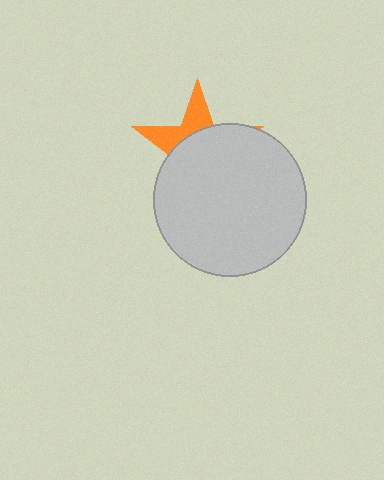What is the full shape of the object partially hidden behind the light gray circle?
The partially hidden object is an orange star.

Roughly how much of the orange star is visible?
A small part of it is visible (roughly 32%).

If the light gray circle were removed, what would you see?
You would see the complete orange star.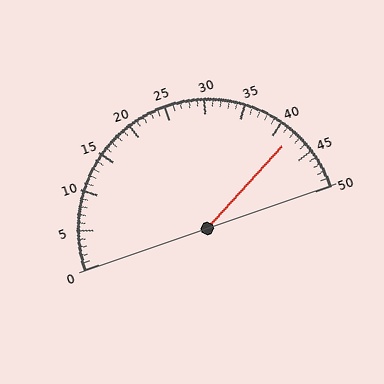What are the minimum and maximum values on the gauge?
The gauge ranges from 0 to 50.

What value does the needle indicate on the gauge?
The needle indicates approximately 42.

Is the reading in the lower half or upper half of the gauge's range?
The reading is in the upper half of the range (0 to 50).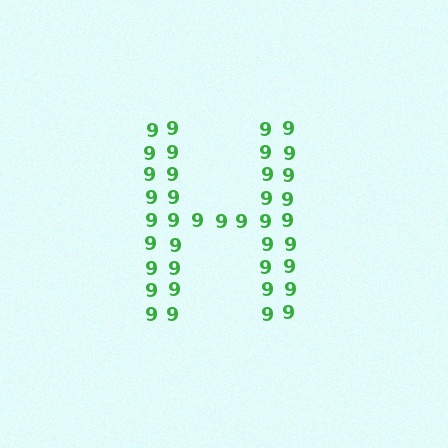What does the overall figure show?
The overall figure shows the letter H.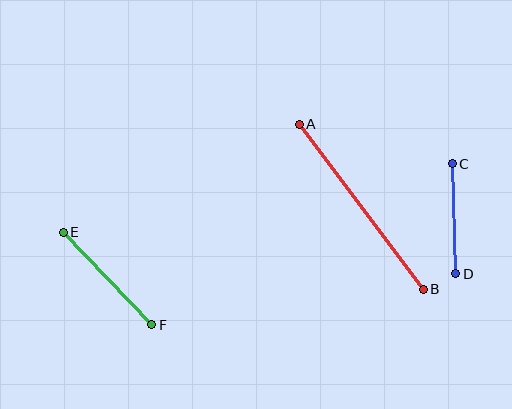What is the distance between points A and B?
The distance is approximately 206 pixels.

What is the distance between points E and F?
The distance is approximately 128 pixels.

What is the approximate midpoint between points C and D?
The midpoint is at approximately (454, 219) pixels.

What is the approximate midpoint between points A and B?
The midpoint is at approximately (361, 207) pixels.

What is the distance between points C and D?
The distance is approximately 110 pixels.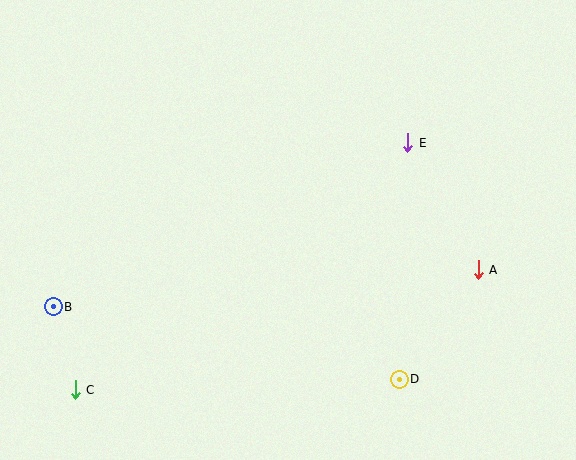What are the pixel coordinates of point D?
Point D is at (399, 379).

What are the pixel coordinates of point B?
Point B is at (53, 307).